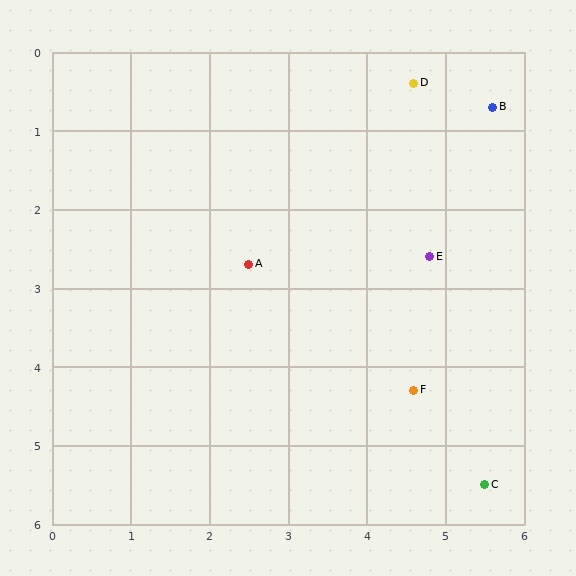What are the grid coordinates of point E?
Point E is at approximately (4.8, 2.6).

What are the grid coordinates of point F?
Point F is at approximately (4.6, 4.3).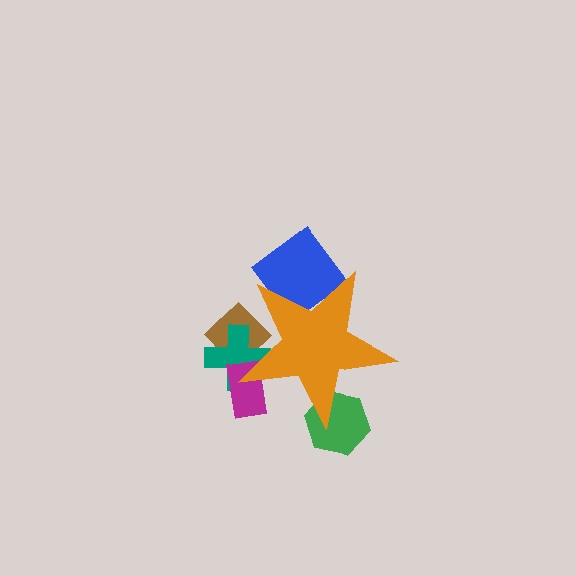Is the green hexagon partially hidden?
Yes, the green hexagon is partially hidden behind the orange star.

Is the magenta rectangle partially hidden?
Yes, the magenta rectangle is partially hidden behind the orange star.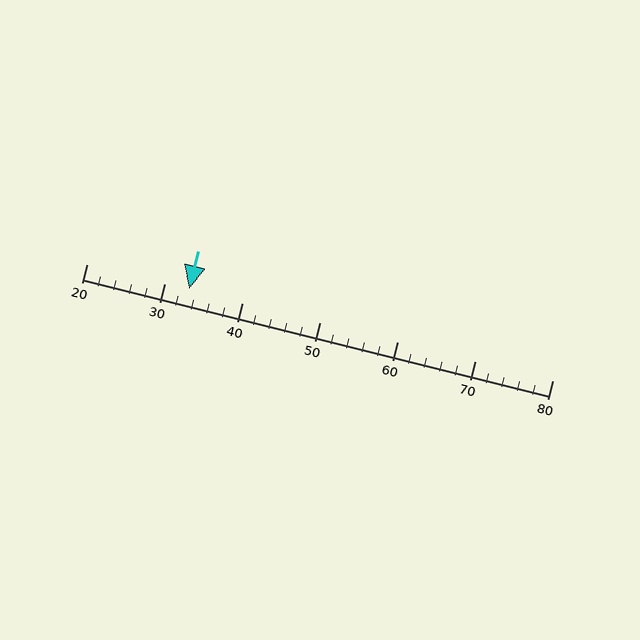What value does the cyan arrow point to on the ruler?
The cyan arrow points to approximately 33.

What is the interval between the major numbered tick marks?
The major tick marks are spaced 10 units apart.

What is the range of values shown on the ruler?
The ruler shows values from 20 to 80.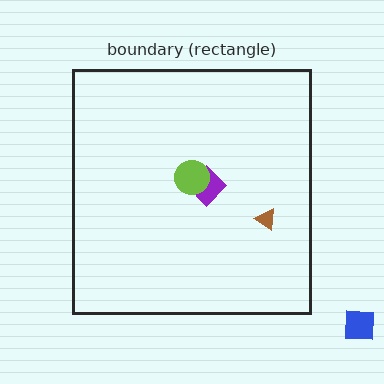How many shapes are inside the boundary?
3 inside, 1 outside.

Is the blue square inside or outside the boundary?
Outside.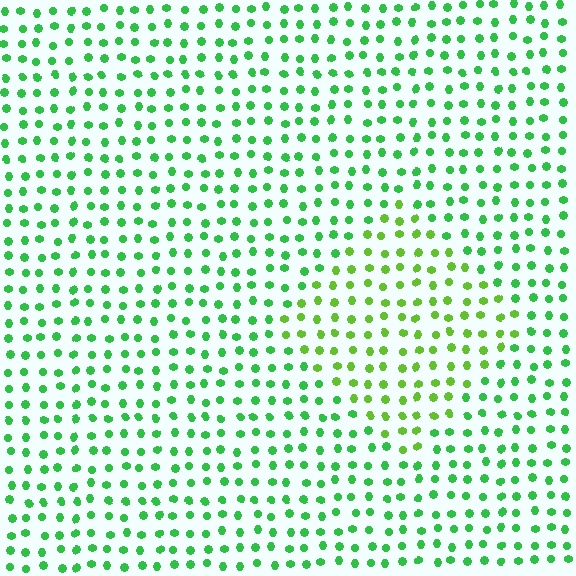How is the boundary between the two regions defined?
The boundary is defined purely by a slight shift in hue (about 31 degrees). Spacing, size, and orientation are identical on both sides.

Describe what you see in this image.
The image is filled with small green elements in a uniform arrangement. A diamond-shaped region is visible where the elements are tinted to a slightly different hue, forming a subtle color boundary.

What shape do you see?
I see a diamond.